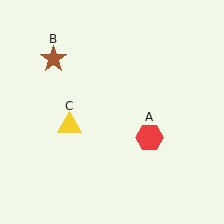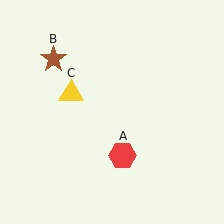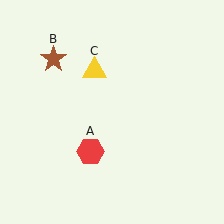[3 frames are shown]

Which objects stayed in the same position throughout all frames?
Brown star (object B) remained stationary.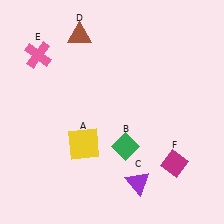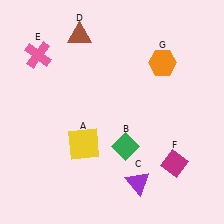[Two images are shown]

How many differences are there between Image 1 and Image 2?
There is 1 difference between the two images.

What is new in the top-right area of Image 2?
An orange hexagon (G) was added in the top-right area of Image 2.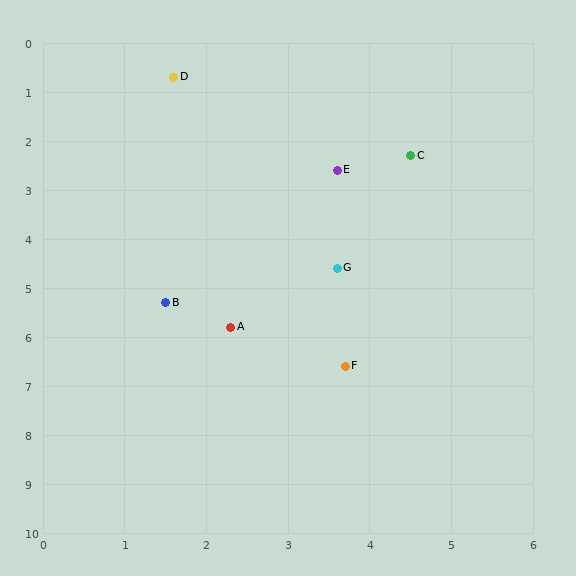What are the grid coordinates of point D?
Point D is at approximately (1.6, 0.7).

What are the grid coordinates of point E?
Point E is at approximately (3.6, 2.6).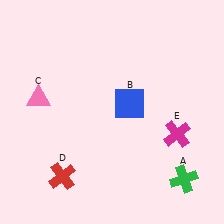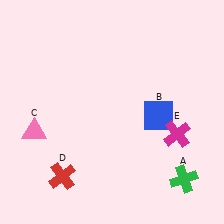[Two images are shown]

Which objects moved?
The objects that moved are: the blue square (B), the pink triangle (C).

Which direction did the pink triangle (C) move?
The pink triangle (C) moved down.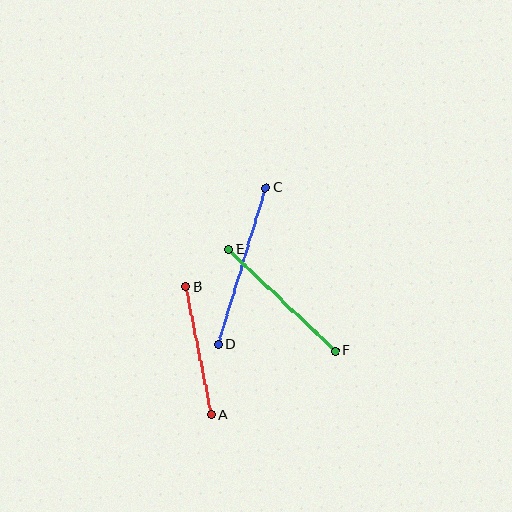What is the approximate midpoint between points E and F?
The midpoint is at approximately (282, 300) pixels.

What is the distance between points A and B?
The distance is approximately 131 pixels.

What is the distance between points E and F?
The distance is approximately 147 pixels.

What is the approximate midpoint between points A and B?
The midpoint is at approximately (199, 351) pixels.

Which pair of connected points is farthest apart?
Points C and D are farthest apart.